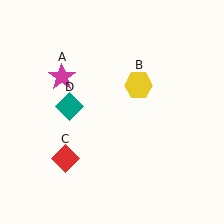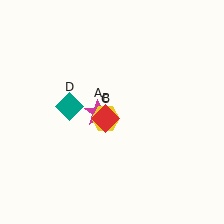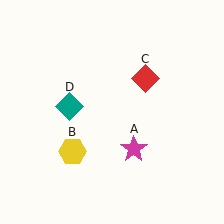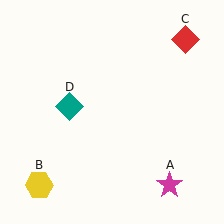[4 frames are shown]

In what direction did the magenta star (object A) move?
The magenta star (object A) moved down and to the right.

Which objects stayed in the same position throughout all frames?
Teal diamond (object D) remained stationary.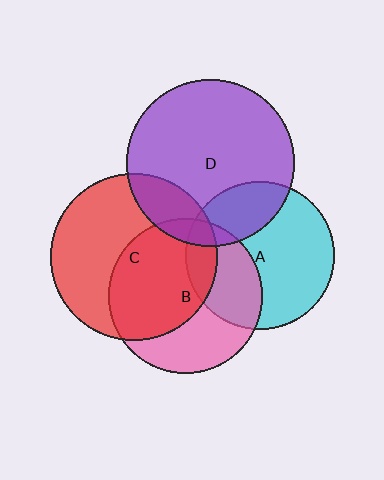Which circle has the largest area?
Circle D (purple).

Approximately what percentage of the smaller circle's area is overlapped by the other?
Approximately 55%.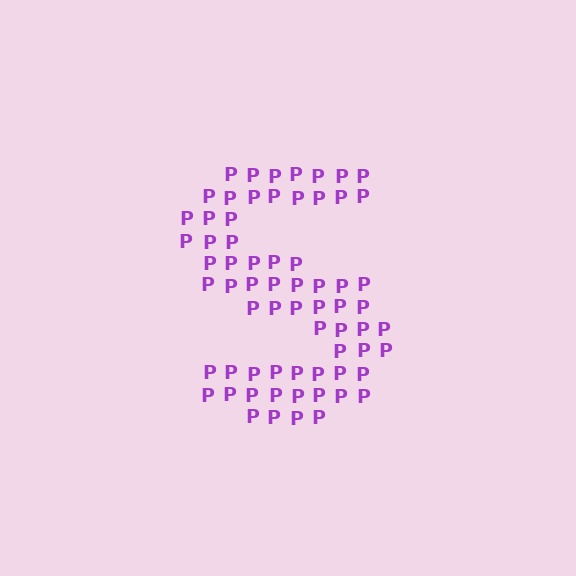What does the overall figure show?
The overall figure shows the letter S.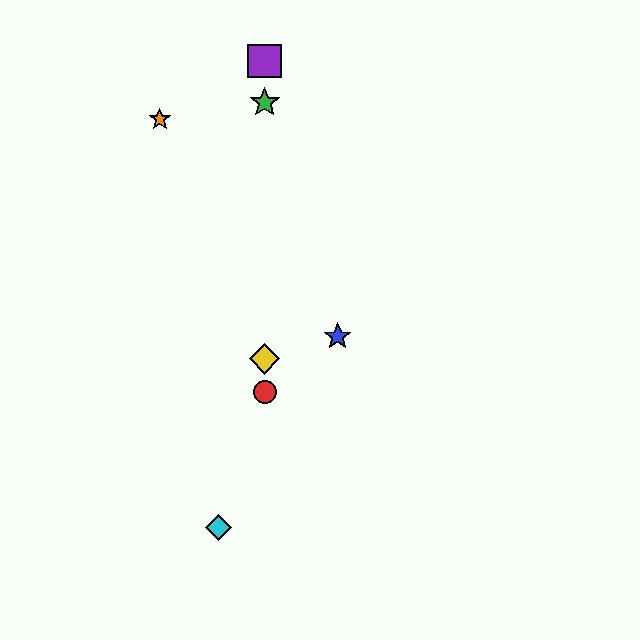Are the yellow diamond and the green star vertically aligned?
Yes, both are at x≈265.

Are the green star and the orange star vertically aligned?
No, the green star is at x≈265 and the orange star is at x≈160.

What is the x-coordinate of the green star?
The green star is at x≈265.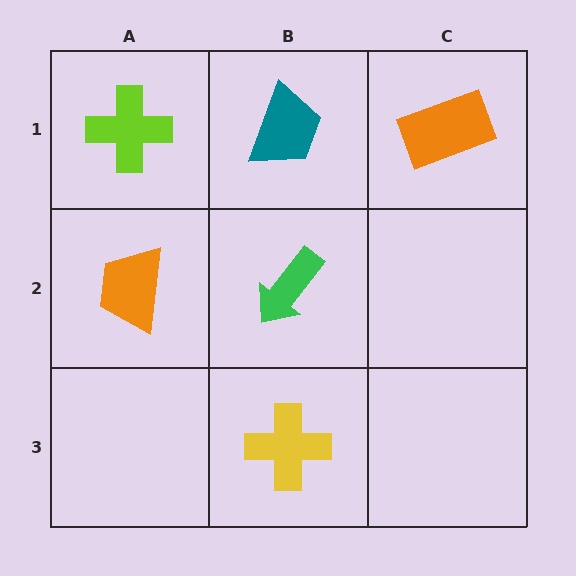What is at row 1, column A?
A lime cross.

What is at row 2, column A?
An orange trapezoid.